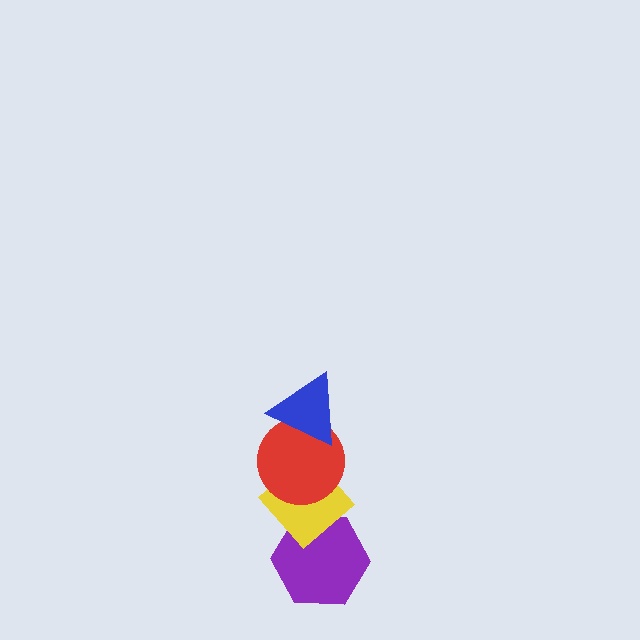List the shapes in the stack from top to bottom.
From top to bottom: the blue triangle, the red circle, the yellow diamond, the purple hexagon.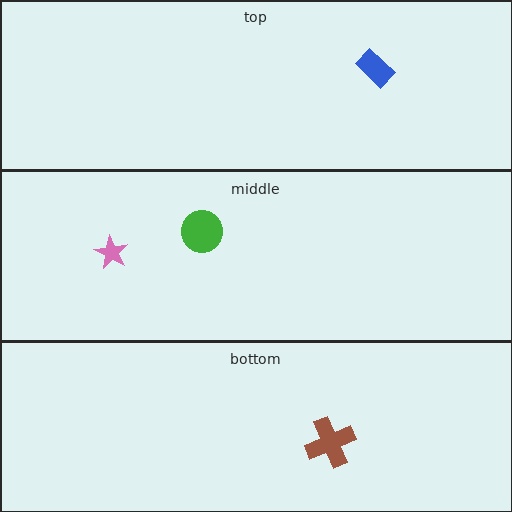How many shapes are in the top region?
1.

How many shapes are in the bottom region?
1.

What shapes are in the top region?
The blue rectangle.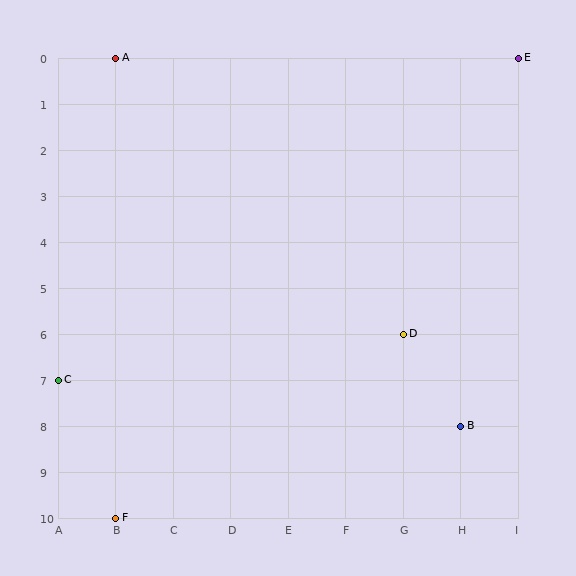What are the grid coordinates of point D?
Point D is at grid coordinates (G, 6).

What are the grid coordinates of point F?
Point F is at grid coordinates (B, 10).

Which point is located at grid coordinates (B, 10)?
Point F is at (B, 10).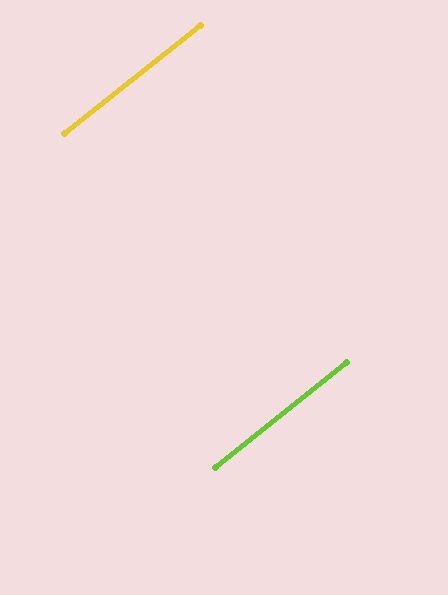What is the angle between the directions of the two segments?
Approximately 0 degrees.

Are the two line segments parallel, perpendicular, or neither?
Parallel — their directions differ by only 0.3°.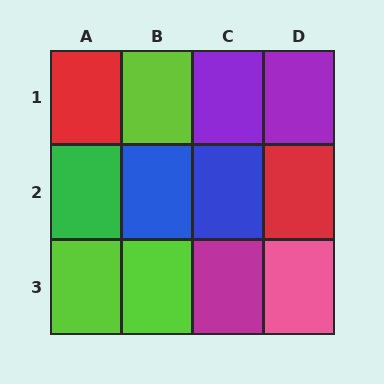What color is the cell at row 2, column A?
Green.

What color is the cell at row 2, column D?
Red.